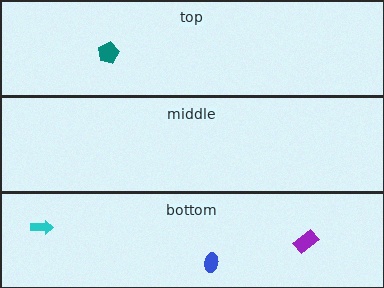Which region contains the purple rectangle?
The bottom region.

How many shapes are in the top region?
1.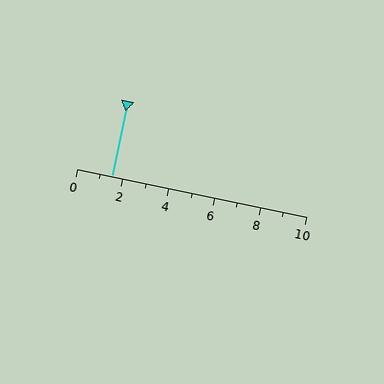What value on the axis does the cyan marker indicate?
The marker indicates approximately 1.5.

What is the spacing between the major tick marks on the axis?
The major ticks are spaced 2 apart.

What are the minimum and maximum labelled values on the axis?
The axis runs from 0 to 10.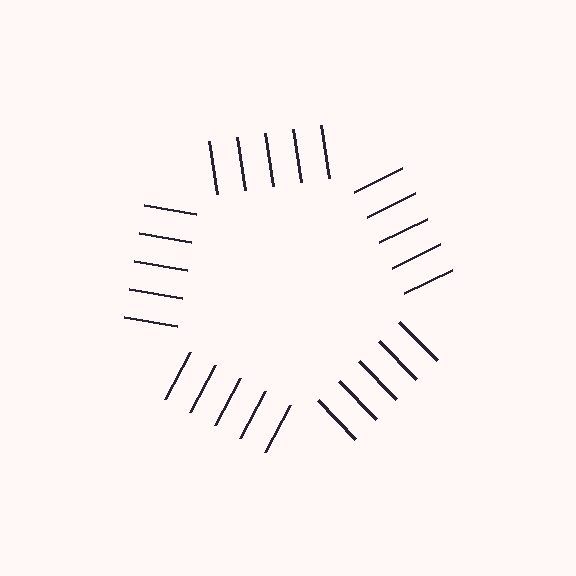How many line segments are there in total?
25 — 5 along each of the 5 edges.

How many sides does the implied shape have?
5 sides — the line-ends trace a pentagon.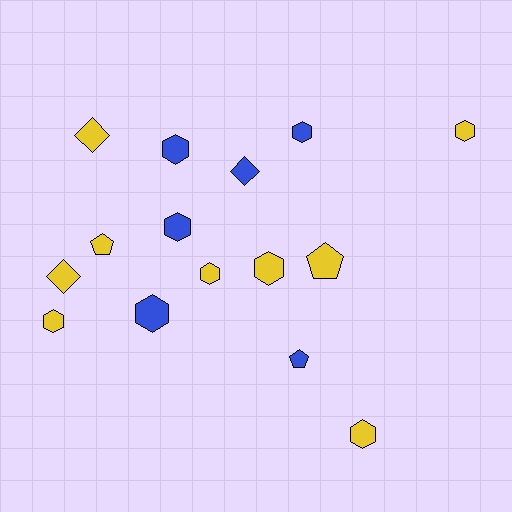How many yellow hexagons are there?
There are 5 yellow hexagons.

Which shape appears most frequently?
Hexagon, with 9 objects.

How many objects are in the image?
There are 15 objects.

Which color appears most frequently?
Yellow, with 9 objects.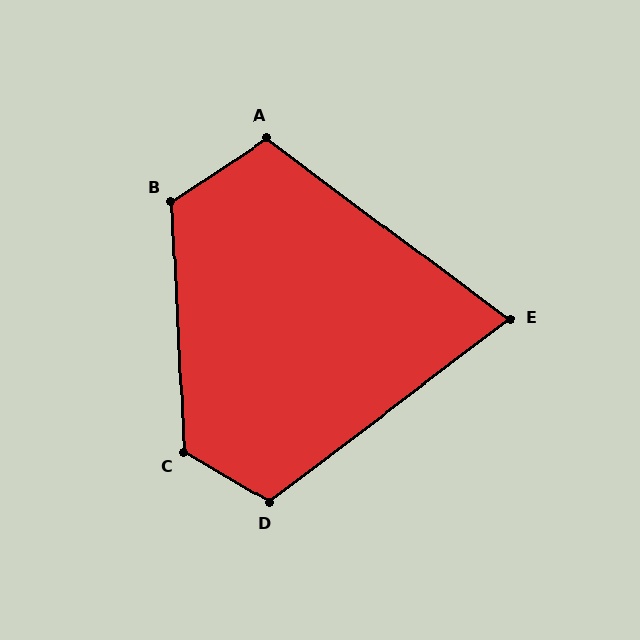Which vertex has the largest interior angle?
C, at approximately 123 degrees.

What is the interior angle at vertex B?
Approximately 121 degrees (obtuse).